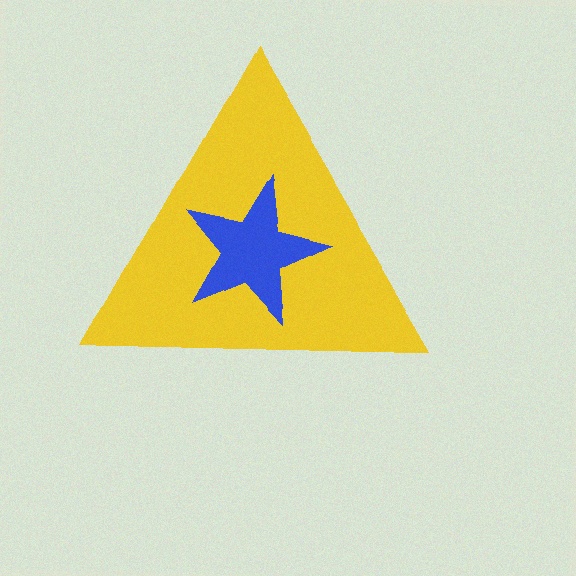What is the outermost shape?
The yellow triangle.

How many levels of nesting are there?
2.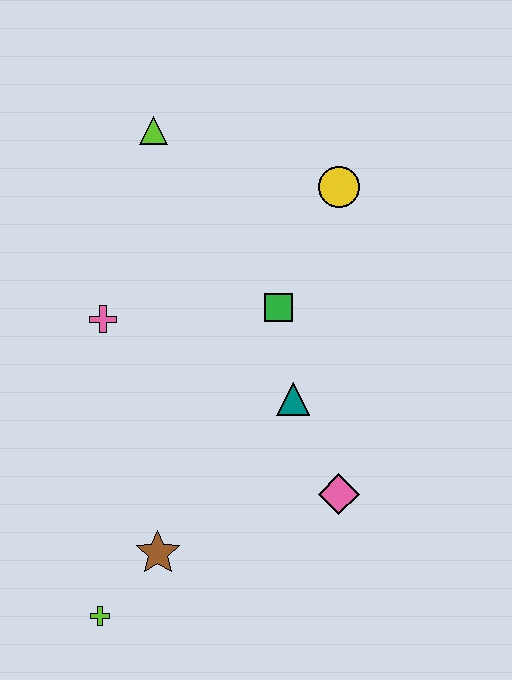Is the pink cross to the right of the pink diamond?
No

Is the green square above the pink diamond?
Yes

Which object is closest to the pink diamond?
The teal triangle is closest to the pink diamond.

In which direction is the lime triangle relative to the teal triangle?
The lime triangle is above the teal triangle.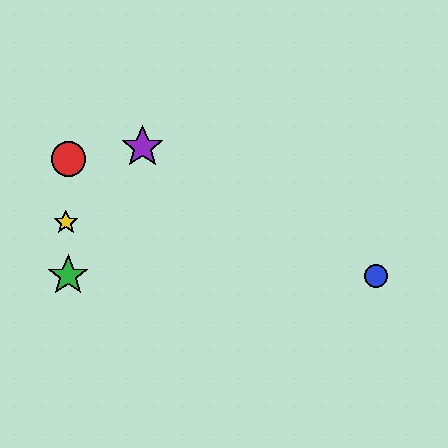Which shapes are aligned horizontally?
The blue circle, the green star are aligned horizontally.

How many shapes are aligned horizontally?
2 shapes (the blue circle, the green star) are aligned horizontally.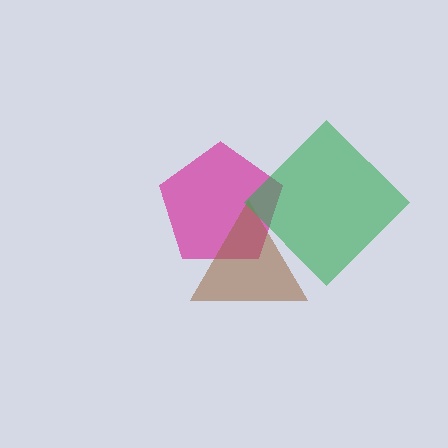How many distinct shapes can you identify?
There are 3 distinct shapes: a magenta pentagon, a brown triangle, a green diamond.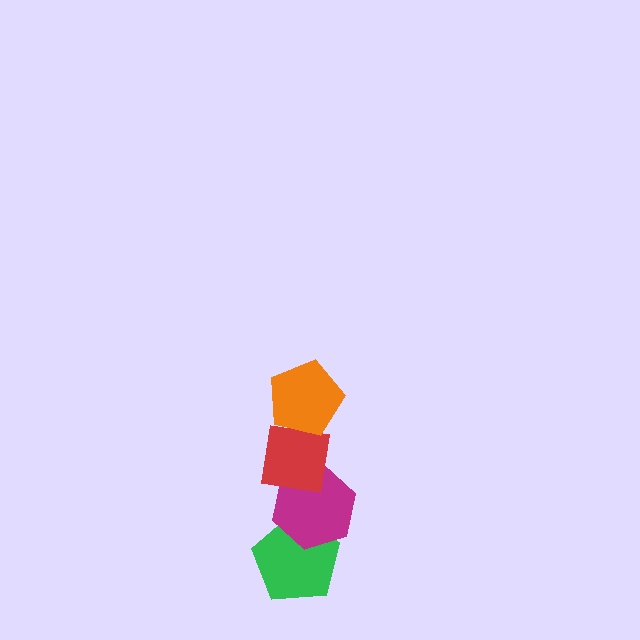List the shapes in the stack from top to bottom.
From top to bottom: the orange pentagon, the red square, the magenta hexagon, the green pentagon.